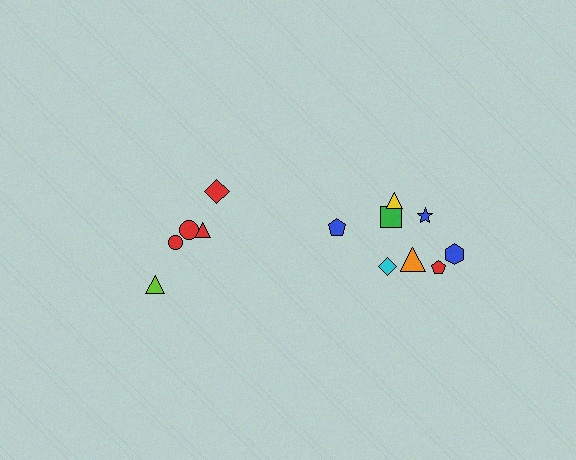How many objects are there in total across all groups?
There are 13 objects.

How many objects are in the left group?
There are 5 objects.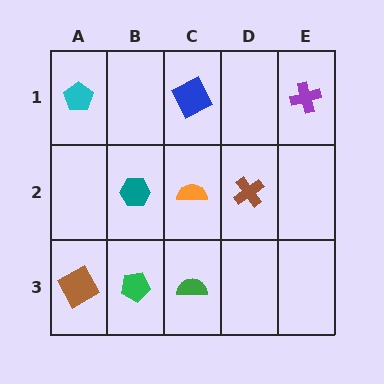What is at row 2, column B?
A teal hexagon.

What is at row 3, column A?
A brown diamond.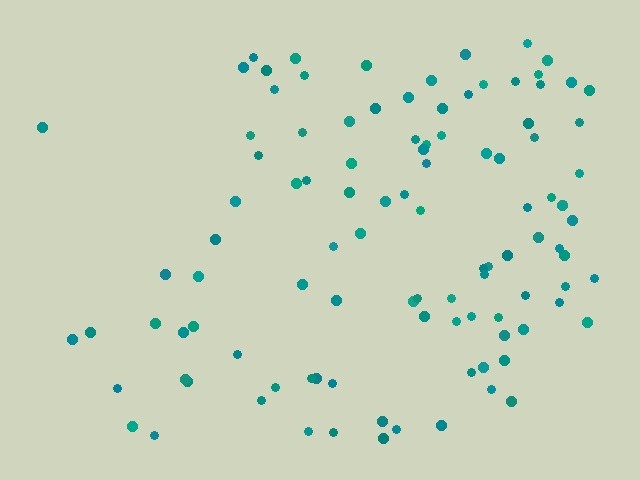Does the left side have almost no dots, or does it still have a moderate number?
Still a moderate number, just noticeably fewer than the right.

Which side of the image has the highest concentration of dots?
The right.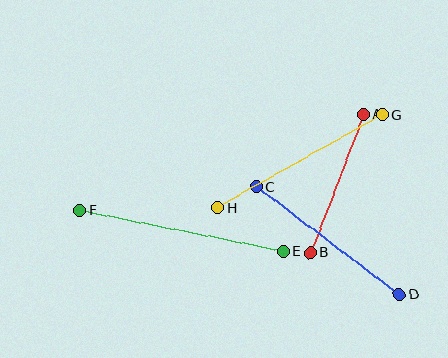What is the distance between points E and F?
The distance is approximately 208 pixels.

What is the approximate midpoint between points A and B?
The midpoint is at approximately (337, 184) pixels.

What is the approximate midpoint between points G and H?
The midpoint is at approximately (300, 161) pixels.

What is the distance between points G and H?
The distance is approximately 189 pixels.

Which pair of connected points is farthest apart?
Points E and F are farthest apart.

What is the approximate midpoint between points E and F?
The midpoint is at approximately (182, 231) pixels.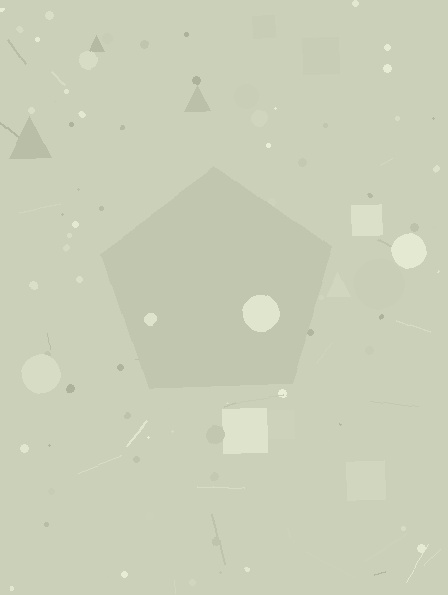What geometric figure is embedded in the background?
A pentagon is embedded in the background.